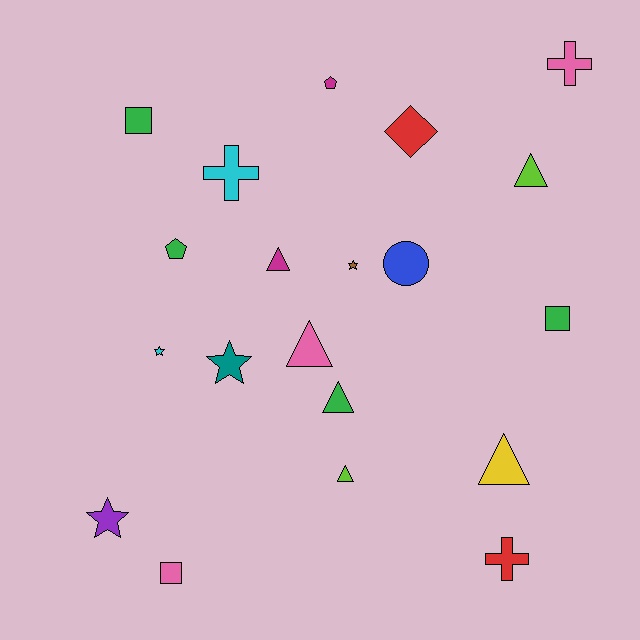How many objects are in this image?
There are 20 objects.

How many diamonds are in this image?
There is 1 diamond.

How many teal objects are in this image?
There is 1 teal object.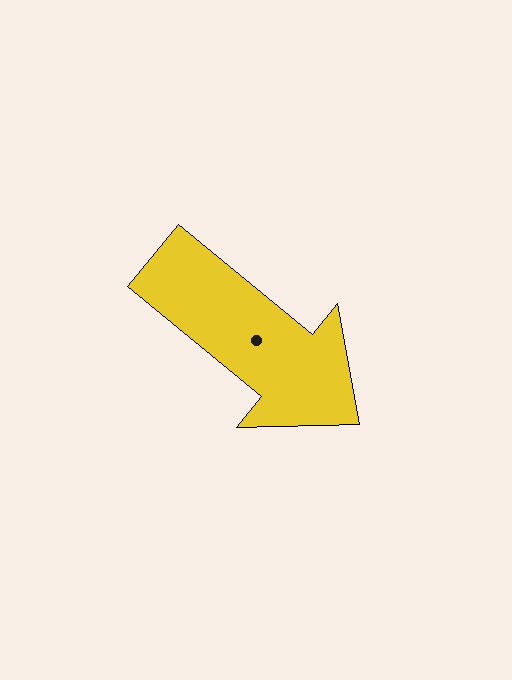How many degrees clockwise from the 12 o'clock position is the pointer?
Approximately 129 degrees.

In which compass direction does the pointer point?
Southeast.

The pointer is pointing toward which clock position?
Roughly 4 o'clock.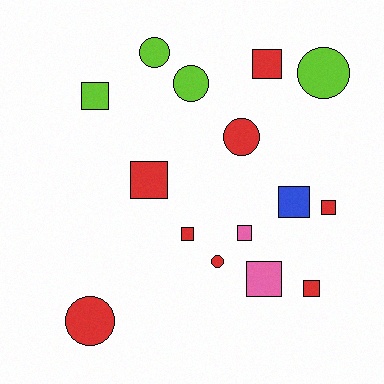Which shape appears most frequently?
Square, with 9 objects.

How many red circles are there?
There are 3 red circles.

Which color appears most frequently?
Red, with 8 objects.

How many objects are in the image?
There are 15 objects.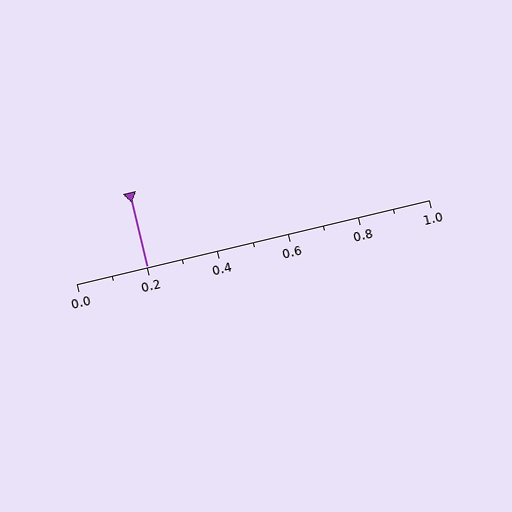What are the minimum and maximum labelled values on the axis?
The axis runs from 0.0 to 1.0.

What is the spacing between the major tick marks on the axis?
The major ticks are spaced 0.2 apart.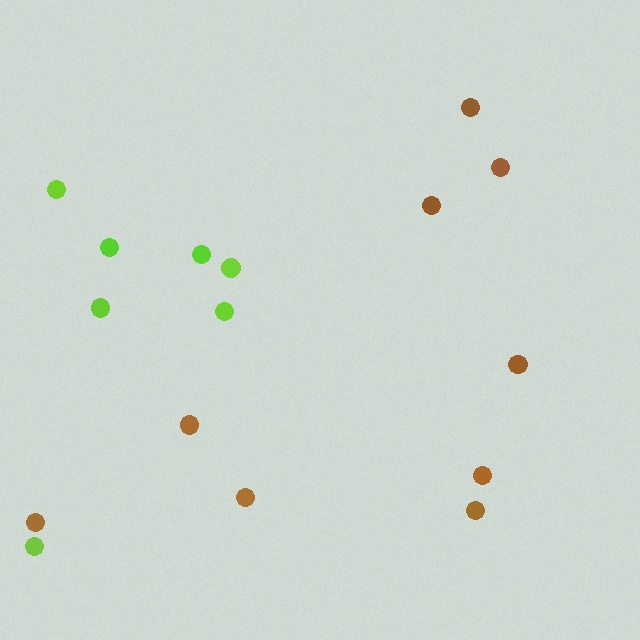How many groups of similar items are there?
There are 2 groups: one group of lime circles (7) and one group of brown circles (9).